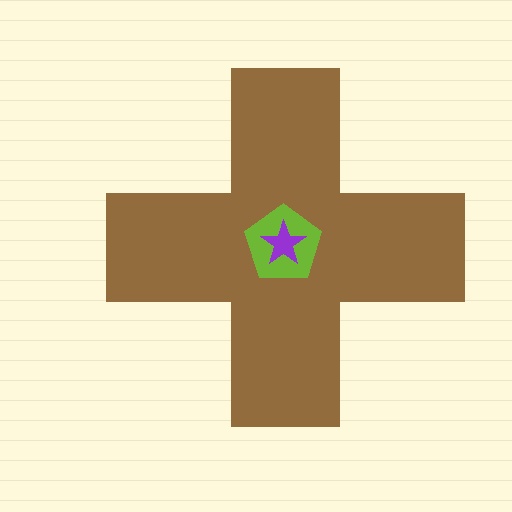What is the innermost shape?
The purple star.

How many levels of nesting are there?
3.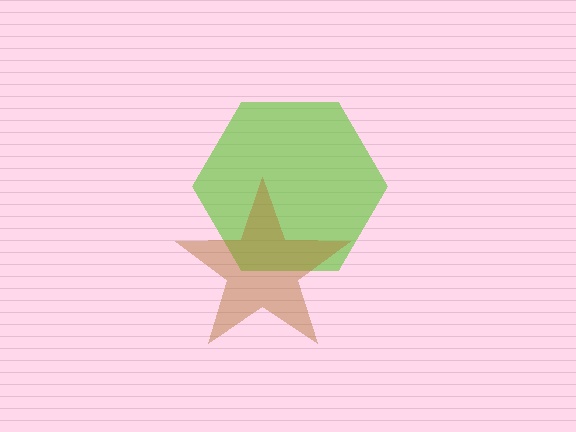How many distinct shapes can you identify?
There are 2 distinct shapes: a lime hexagon, a brown star.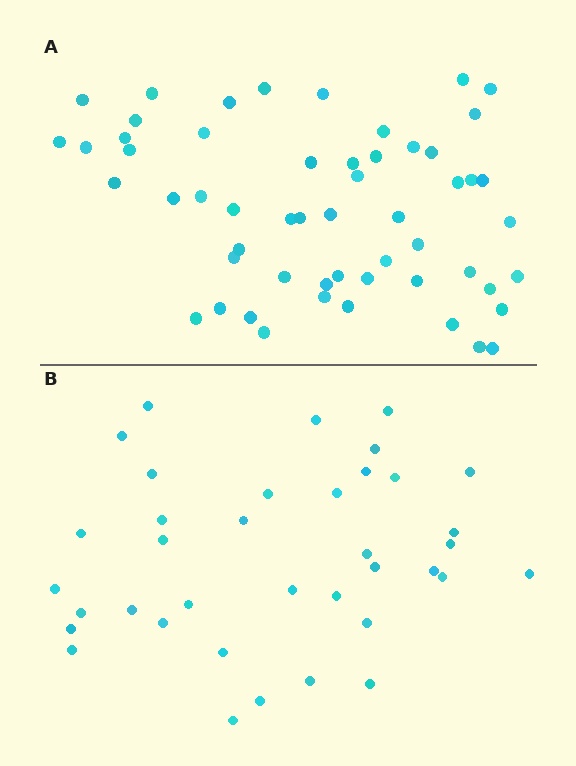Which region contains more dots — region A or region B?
Region A (the top region) has more dots.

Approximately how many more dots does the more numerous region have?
Region A has approximately 20 more dots than region B.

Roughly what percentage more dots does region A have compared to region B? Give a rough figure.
About 50% more.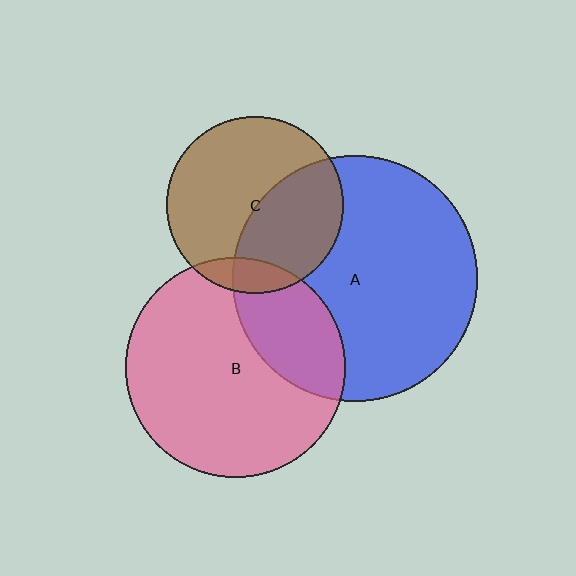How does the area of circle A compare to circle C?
Approximately 1.9 times.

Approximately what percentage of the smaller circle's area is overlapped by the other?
Approximately 25%.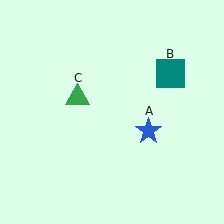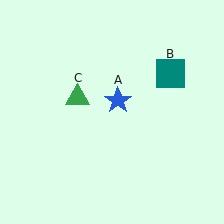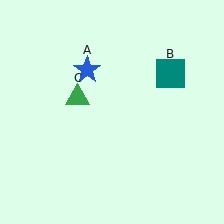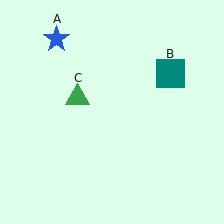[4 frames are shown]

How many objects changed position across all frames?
1 object changed position: blue star (object A).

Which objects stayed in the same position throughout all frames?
Teal square (object B) and green triangle (object C) remained stationary.